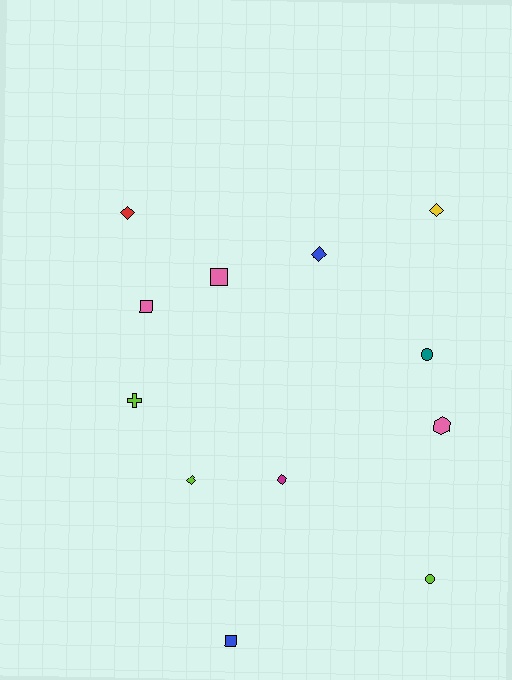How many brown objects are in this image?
There are no brown objects.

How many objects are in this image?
There are 12 objects.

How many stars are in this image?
There are no stars.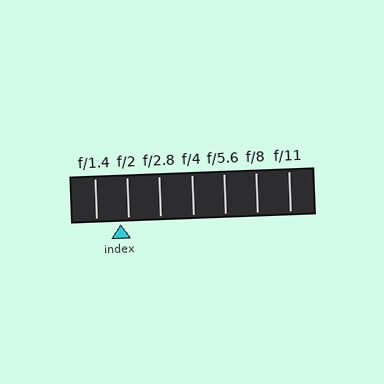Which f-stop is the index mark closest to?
The index mark is closest to f/2.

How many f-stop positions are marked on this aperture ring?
There are 7 f-stop positions marked.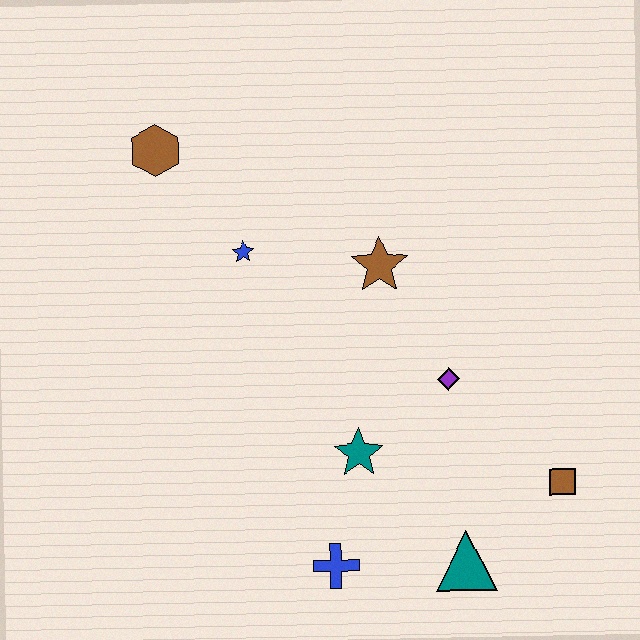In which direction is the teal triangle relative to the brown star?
The teal triangle is below the brown star.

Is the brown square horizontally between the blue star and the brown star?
No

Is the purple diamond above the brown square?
Yes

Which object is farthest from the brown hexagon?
The brown square is farthest from the brown hexagon.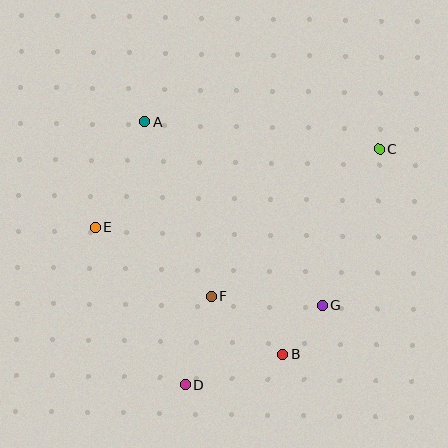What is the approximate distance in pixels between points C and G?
The distance between C and G is approximately 166 pixels.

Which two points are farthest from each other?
Points C and D are farthest from each other.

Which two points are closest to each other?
Points B and G are closest to each other.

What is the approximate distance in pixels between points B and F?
The distance between B and F is approximately 92 pixels.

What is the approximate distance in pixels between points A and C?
The distance between A and C is approximately 236 pixels.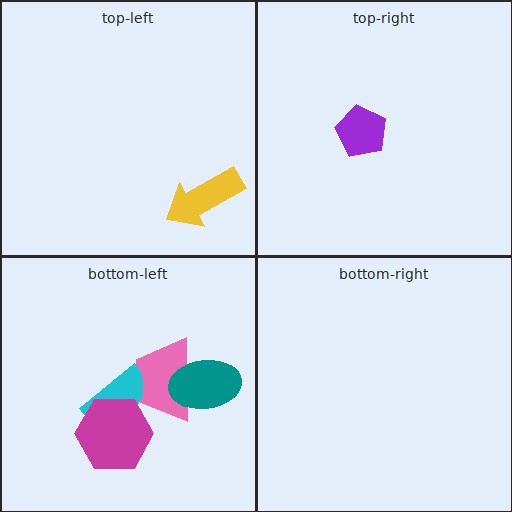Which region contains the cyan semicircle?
The bottom-left region.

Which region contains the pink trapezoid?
The bottom-left region.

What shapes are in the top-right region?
The purple pentagon.